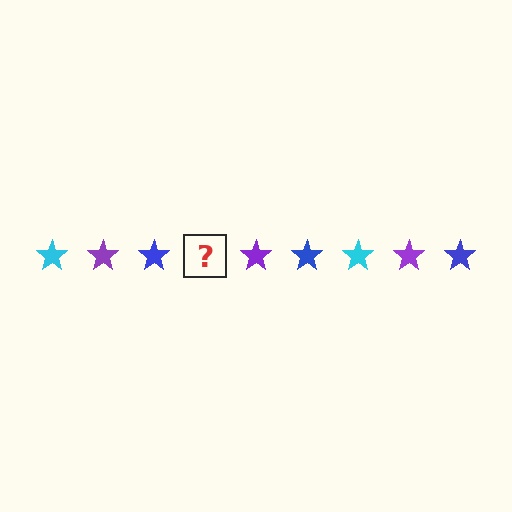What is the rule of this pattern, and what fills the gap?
The rule is that the pattern cycles through cyan, purple, blue stars. The gap should be filled with a cyan star.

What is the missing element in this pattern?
The missing element is a cyan star.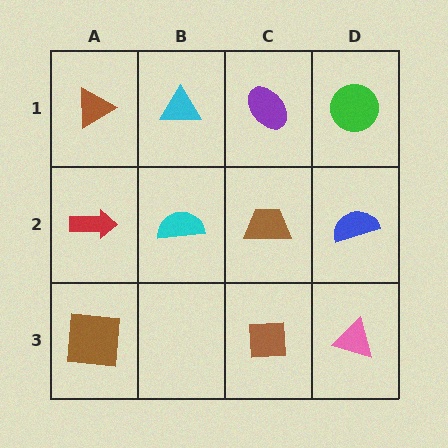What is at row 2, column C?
A brown trapezoid.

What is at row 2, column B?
A cyan semicircle.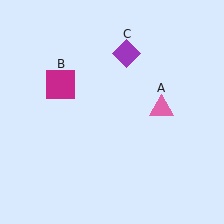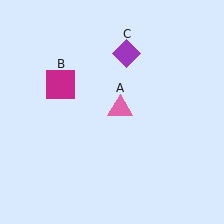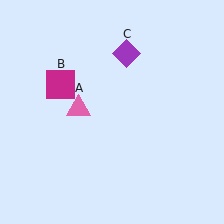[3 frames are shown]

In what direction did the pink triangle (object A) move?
The pink triangle (object A) moved left.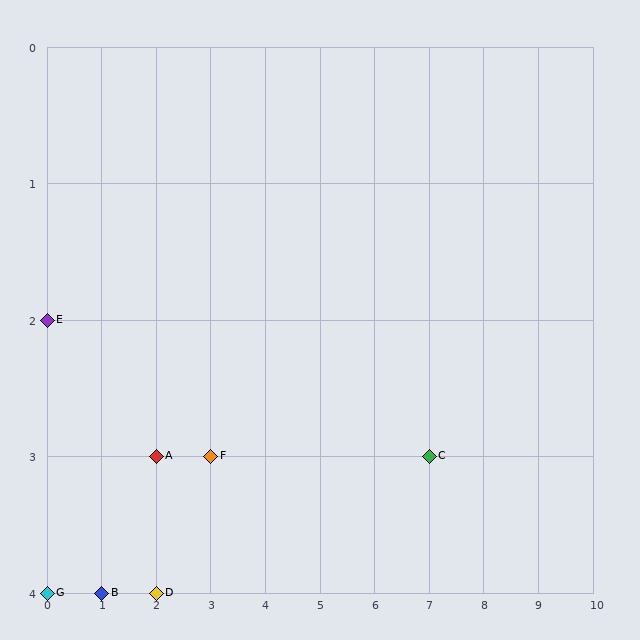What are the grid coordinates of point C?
Point C is at grid coordinates (7, 3).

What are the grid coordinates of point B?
Point B is at grid coordinates (1, 4).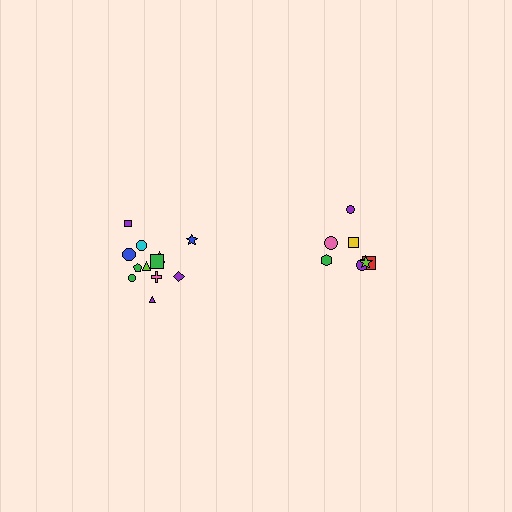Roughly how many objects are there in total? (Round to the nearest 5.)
Roughly 20 objects in total.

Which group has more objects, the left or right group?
The left group.